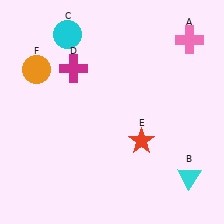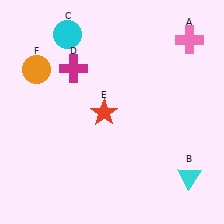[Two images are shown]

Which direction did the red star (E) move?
The red star (E) moved left.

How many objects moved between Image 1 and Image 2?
1 object moved between the two images.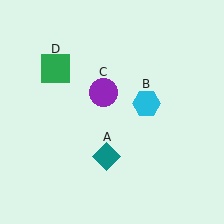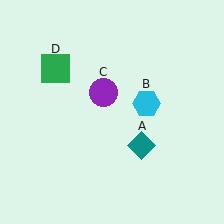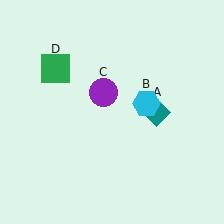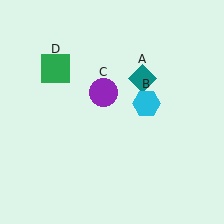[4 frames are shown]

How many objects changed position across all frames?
1 object changed position: teal diamond (object A).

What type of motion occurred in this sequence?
The teal diamond (object A) rotated counterclockwise around the center of the scene.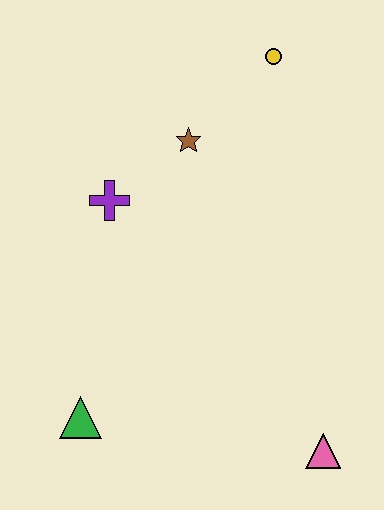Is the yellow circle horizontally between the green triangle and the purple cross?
No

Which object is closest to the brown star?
The purple cross is closest to the brown star.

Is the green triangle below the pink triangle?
No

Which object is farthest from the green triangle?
The yellow circle is farthest from the green triangle.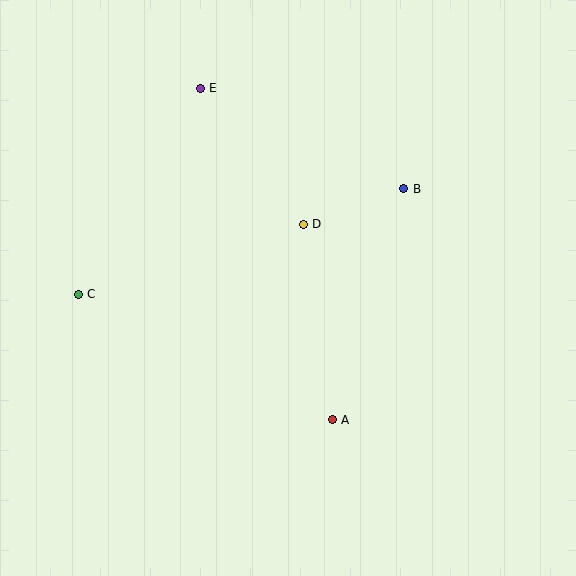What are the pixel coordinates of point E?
Point E is at (200, 88).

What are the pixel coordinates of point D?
Point D is at (303, 224).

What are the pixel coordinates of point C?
Point C is at (78, 294).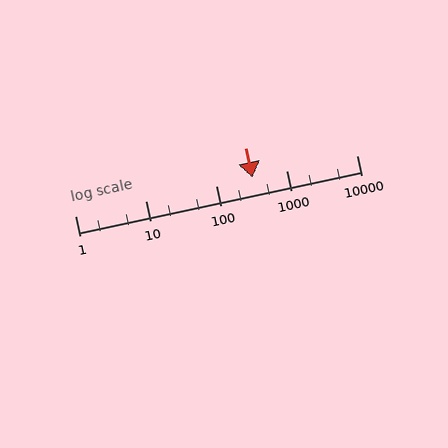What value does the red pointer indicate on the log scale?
The pointer indicates approximately 330.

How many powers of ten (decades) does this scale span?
The scale spans 4 decades, from 1 to 10000.